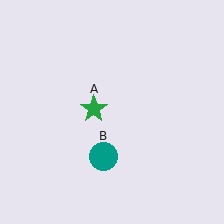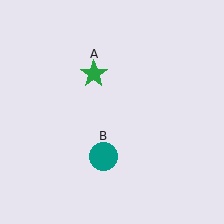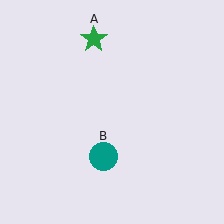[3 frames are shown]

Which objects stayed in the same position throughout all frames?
Teal circle (object B) remained stationary.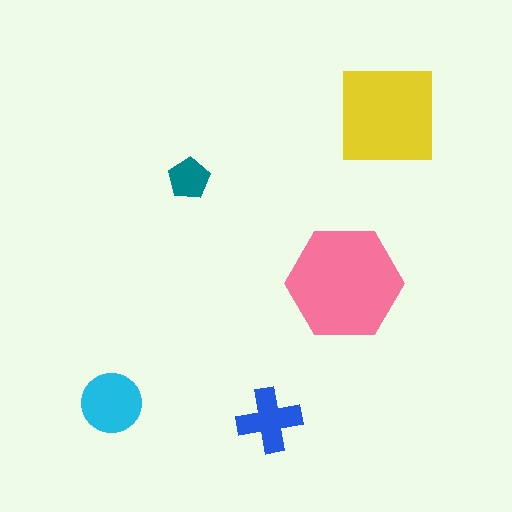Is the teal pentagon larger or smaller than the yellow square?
Smaller.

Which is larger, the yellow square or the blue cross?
The yellow square.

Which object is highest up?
The yellow square is topmost.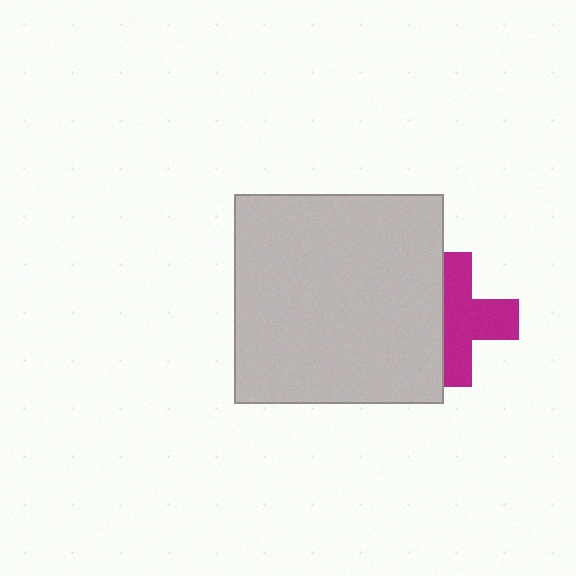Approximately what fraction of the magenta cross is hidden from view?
Roughly 38% of the magenta cross is hidden behind the light gray square.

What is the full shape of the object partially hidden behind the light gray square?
The partially hidden object is a magenta cross.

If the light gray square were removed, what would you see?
You would see the complete magenta cross.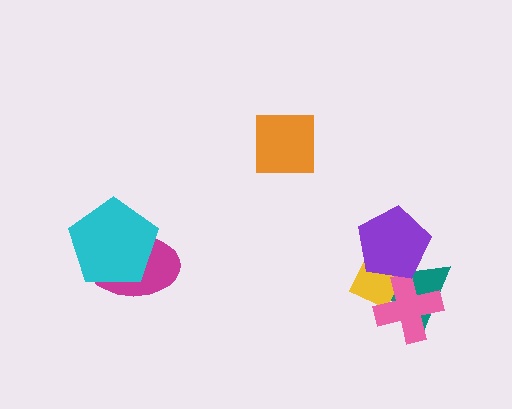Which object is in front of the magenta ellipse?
The cyan pentagon is in front of the magenta ellipse.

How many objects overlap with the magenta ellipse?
1 object overlaps with the magenta ellipse.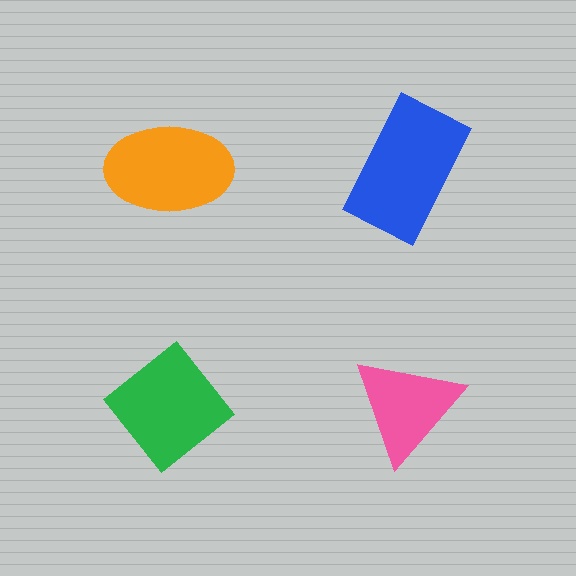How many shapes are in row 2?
2 shapes.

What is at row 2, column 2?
A pink triangle.